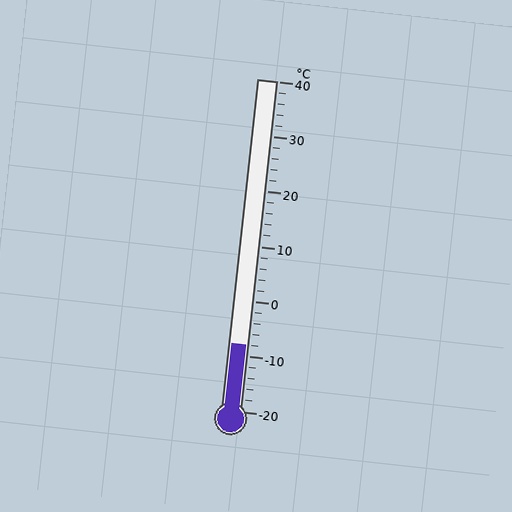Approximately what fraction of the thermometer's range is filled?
The thermometer is filled to approximately 20% of its range.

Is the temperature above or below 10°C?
The temperature is below 10°C.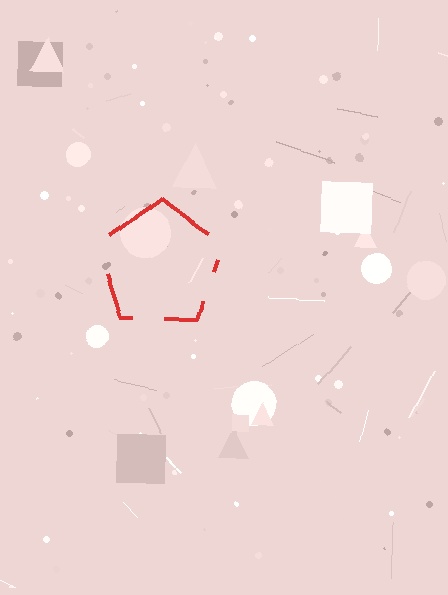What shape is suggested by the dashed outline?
The dashed outline suggests a pentagon.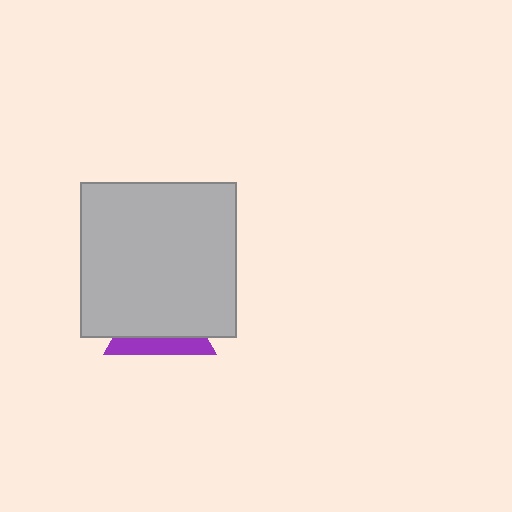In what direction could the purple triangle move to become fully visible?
The purple triangle could move down. That would shift it out from behind the light gray rectangle entirely.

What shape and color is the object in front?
The object in front is a light gray rectangle.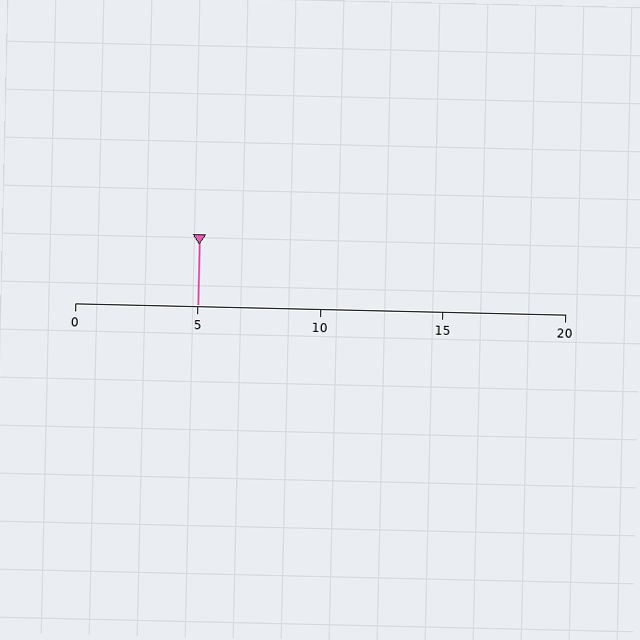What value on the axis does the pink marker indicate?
The marker indicates approximately 5.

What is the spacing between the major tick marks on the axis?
The major ticks are spaced 5 apart.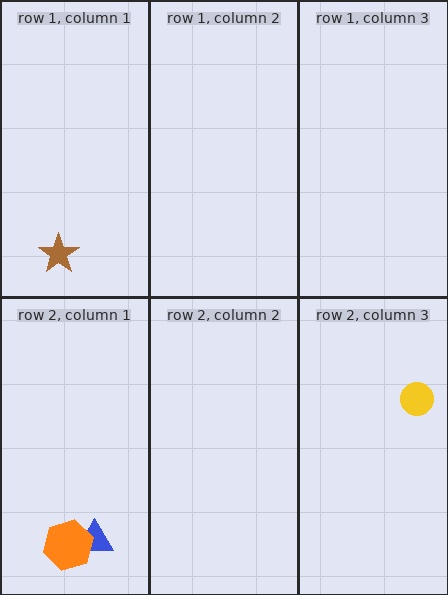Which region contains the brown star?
The row 1, column 1 region.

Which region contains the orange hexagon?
The row 2, column 1 region.